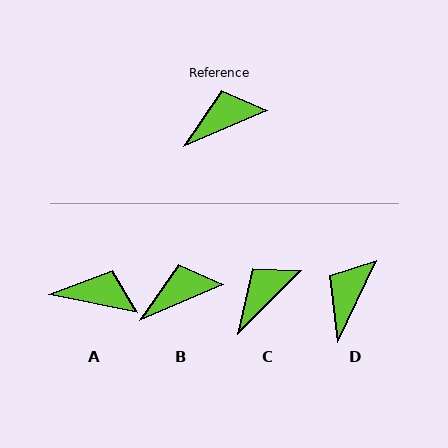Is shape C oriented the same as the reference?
No, it is off by about 21 degrees.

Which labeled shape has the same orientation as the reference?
B.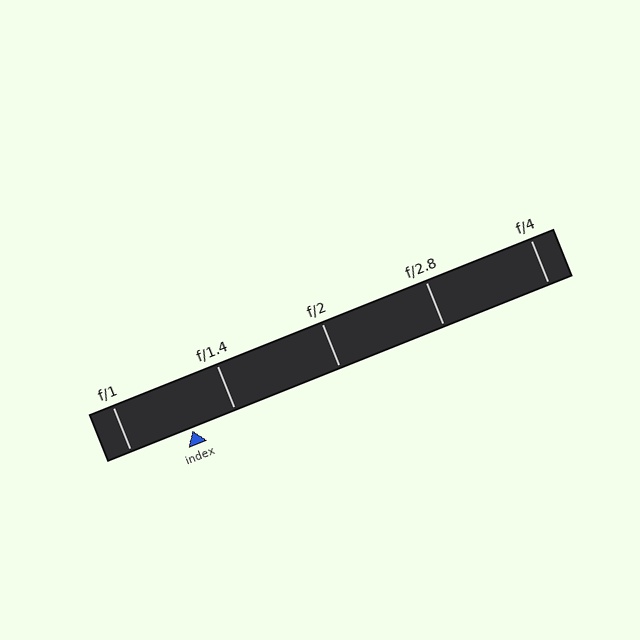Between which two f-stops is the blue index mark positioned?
The index mark is between f/1 and f/1.4.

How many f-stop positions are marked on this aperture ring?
There are 5 f-stop positions marked.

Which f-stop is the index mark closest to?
The index mark is closest to f/1.4.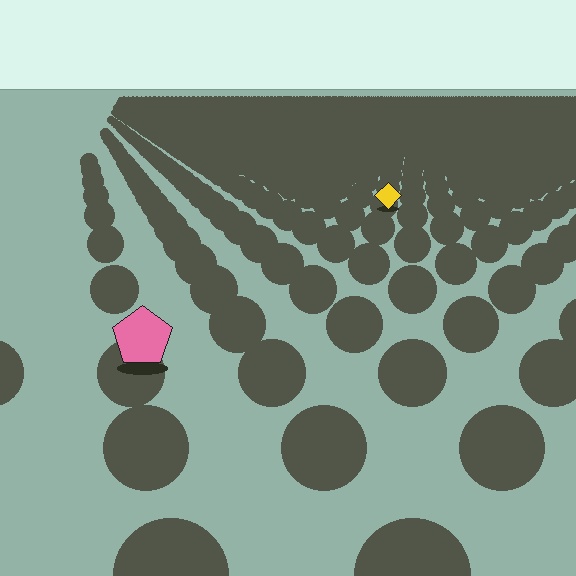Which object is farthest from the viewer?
The yellow diamond is farthest from the viewer. It appears smaller and the ground texture around it is denser.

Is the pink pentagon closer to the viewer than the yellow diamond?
Yes. The pink pentagon is closer — you can tell from the texture gradient: the ground texture is coarser near it.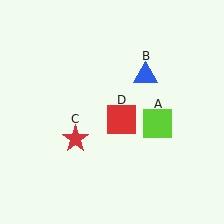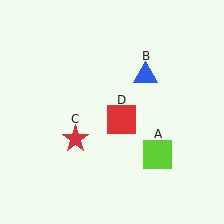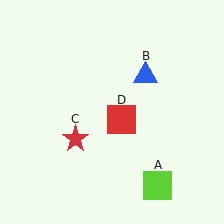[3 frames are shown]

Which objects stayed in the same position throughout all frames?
Blue triangle (object B) and red star (object C) and red square (object D) remained stationary.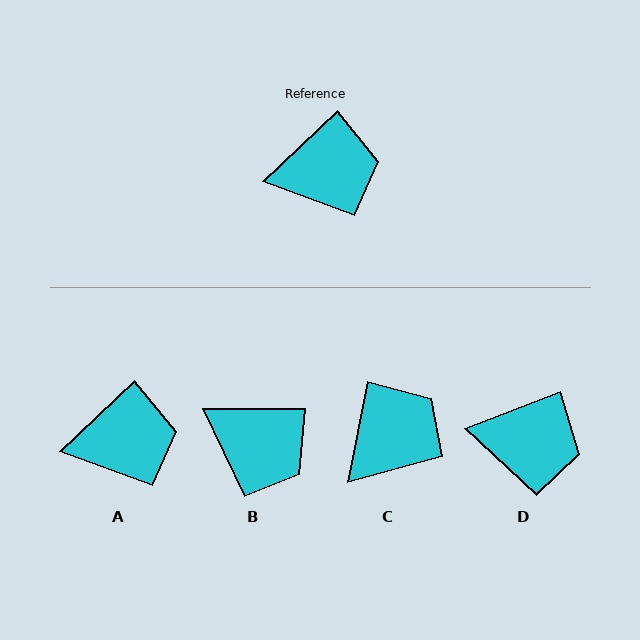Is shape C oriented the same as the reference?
No, it is off by about 35 degrees.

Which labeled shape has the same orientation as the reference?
A.